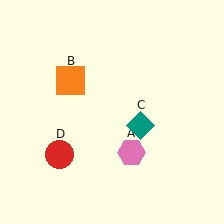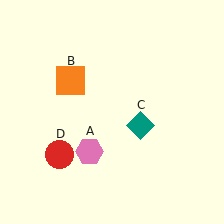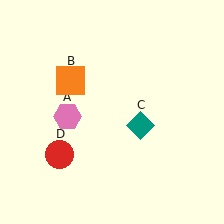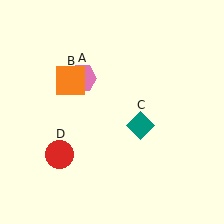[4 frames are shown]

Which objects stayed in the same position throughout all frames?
Orange square (object B) and teal diamond (object C) and red circle (object D) remained stationary.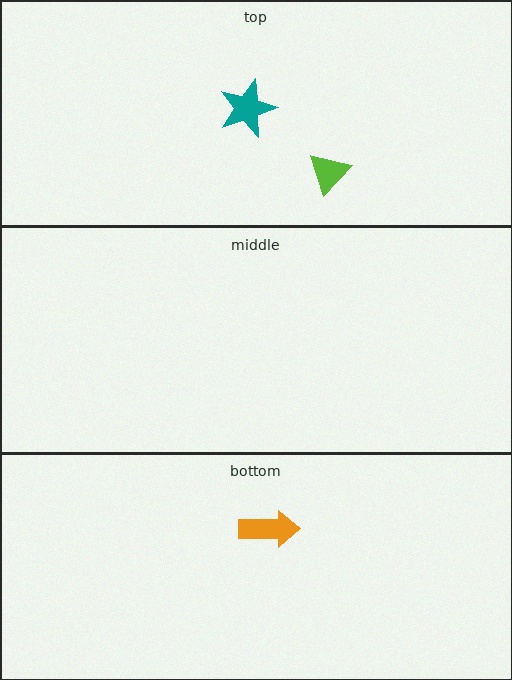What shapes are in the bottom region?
The orange arrow.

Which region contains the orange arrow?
The bottom region.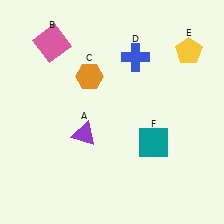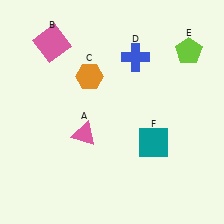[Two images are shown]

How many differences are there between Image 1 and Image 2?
There are 2 differences between the two images.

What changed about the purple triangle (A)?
In Image 1, A is purple. In Image 2, it changed to pink.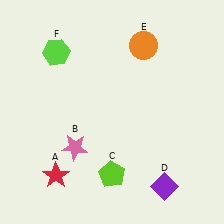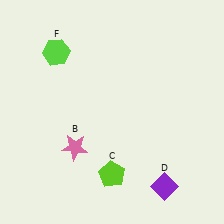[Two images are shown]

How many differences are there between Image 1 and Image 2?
There are 2 differences between the two images.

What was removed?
The red star (A), the orange circle (E) were removed in Image 2.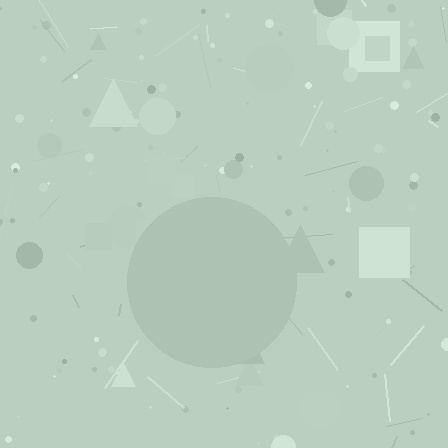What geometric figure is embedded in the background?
A circle is embedded in the background.